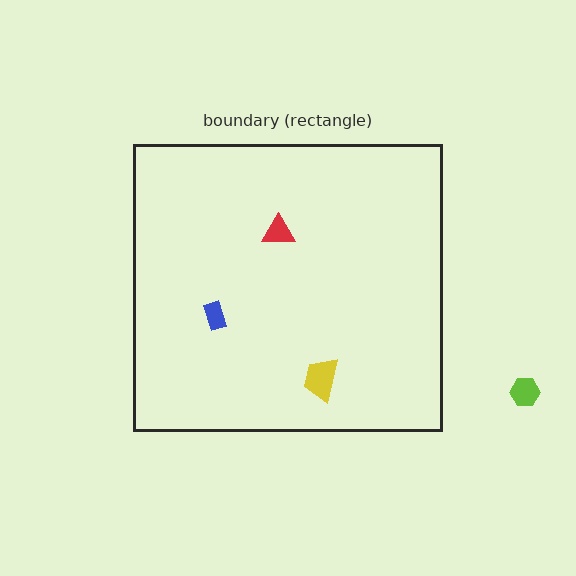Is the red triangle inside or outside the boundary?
Inside.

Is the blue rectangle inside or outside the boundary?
Inside.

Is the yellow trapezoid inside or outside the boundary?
Inside.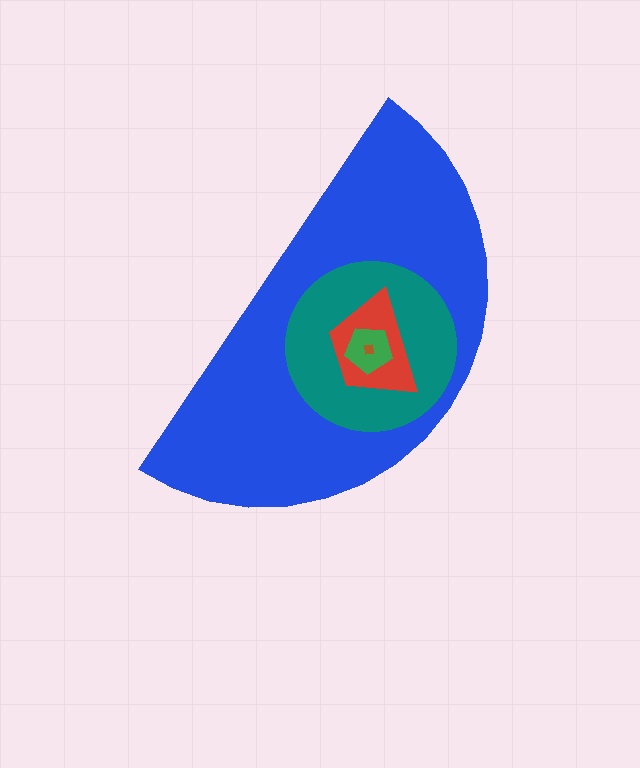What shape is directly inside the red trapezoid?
The green pentagon.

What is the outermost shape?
The blue semicircle.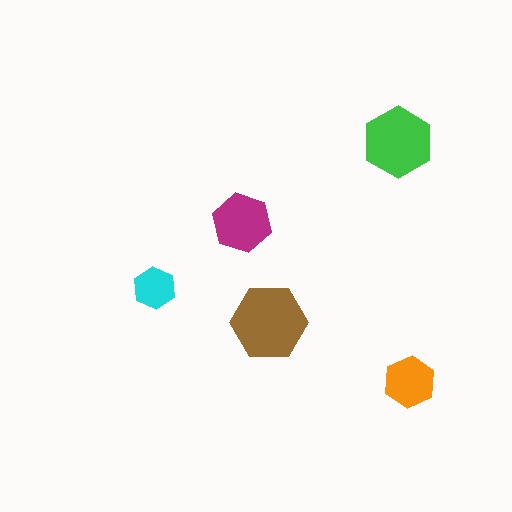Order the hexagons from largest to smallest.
the brown one, the green one, the magenta one, the orange one, the cyan one.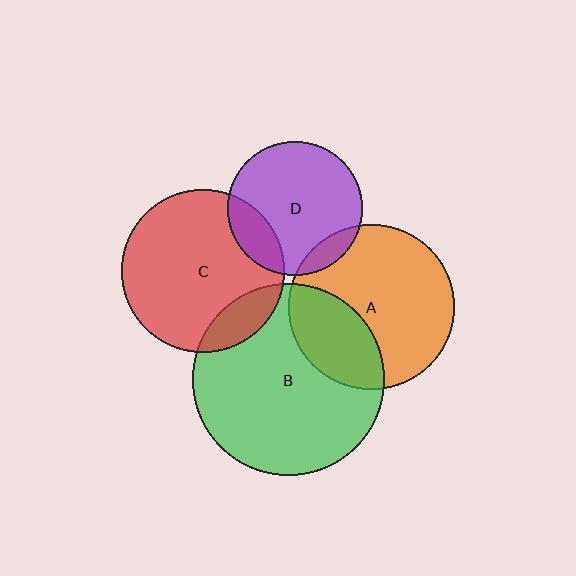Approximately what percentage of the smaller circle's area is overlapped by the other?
Approximately 30%.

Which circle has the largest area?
Circle B (green).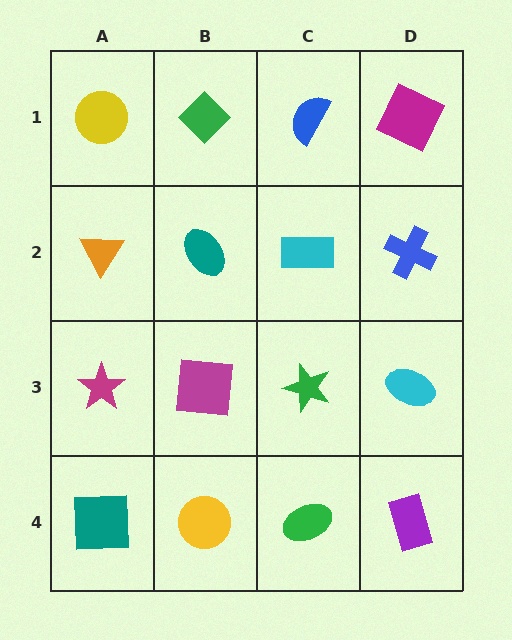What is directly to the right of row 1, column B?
A blue semicircle.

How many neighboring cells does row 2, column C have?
4.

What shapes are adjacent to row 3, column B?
A teal ellipse (row 2, column B), a yellow circle (row 4, column B), a magenta star (row 3, column A), a green star (row 3, column C).